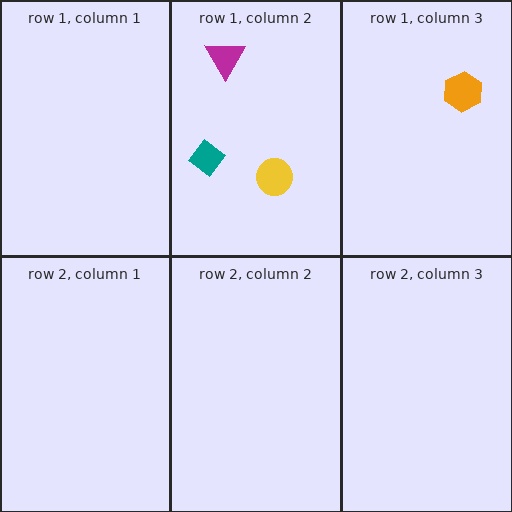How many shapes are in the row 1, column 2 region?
3.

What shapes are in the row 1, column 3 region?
The orange hexagon.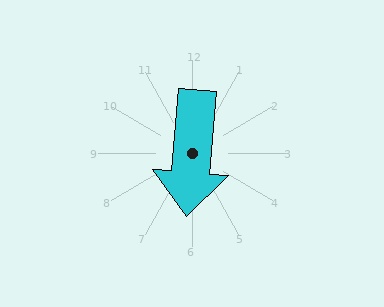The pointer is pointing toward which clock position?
Roughly 6 o'clock.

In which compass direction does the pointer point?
South.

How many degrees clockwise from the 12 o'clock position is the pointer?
Approximately 185 degrees.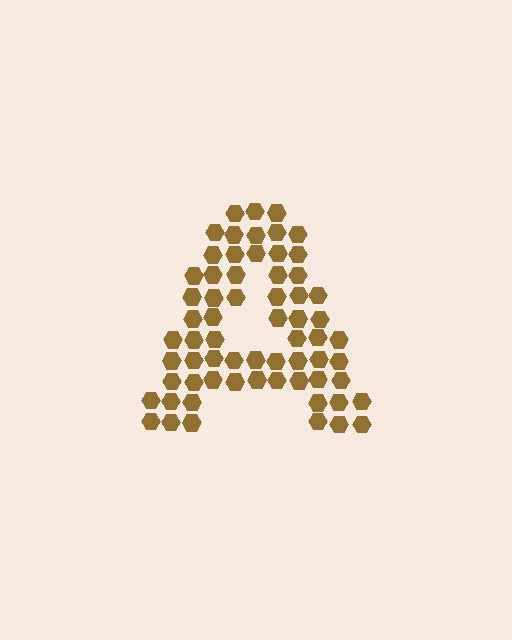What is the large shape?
The large shape is the letter A.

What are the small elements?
The small elements are hexagons.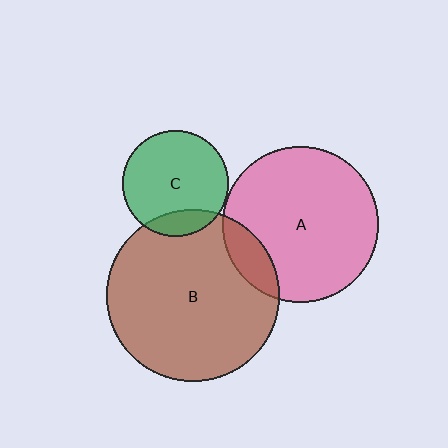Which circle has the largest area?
Circle B (brown).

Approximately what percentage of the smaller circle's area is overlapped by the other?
Approximately 15%.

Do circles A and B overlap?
Yes.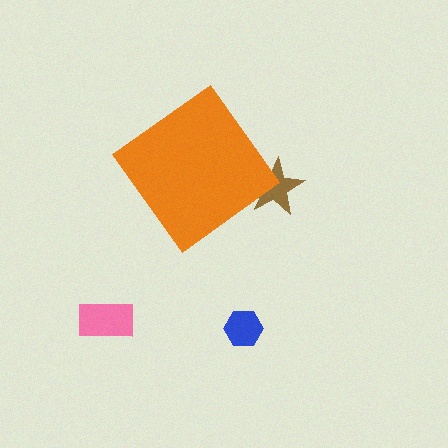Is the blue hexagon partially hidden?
No, the blue hexagon is fully visible.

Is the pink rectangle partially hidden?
No, the pink rectangle is fully visible.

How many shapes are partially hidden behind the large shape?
1 shape is partially hidden.